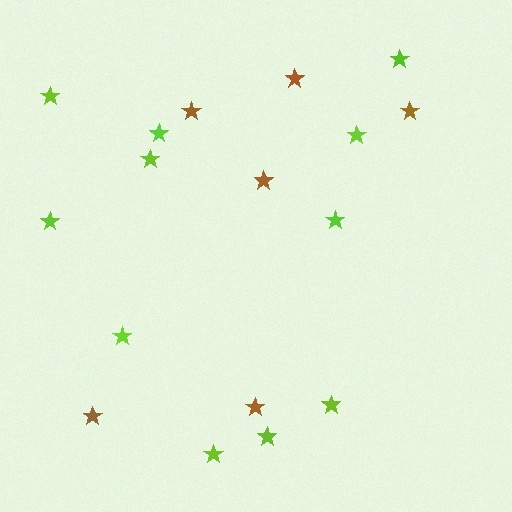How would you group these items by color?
There are 2 groups: one group of lime stars (11) and one group of brown stars (6).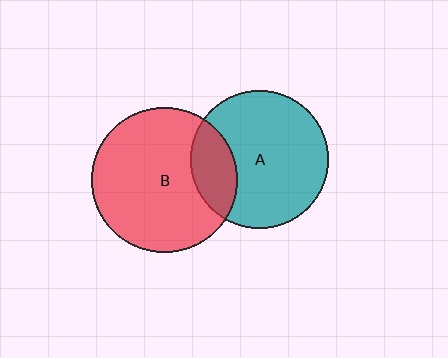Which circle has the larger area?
Circle B (red).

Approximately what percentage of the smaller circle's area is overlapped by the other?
Approximately 20%.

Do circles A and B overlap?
Yes.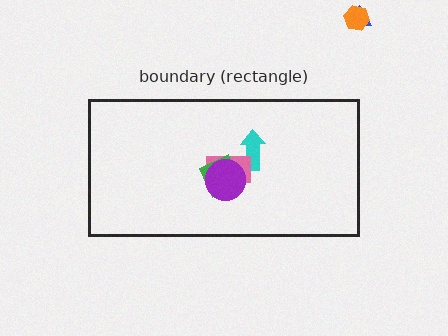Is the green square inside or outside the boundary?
Inside.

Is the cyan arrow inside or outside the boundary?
Inside.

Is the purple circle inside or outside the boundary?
Inside.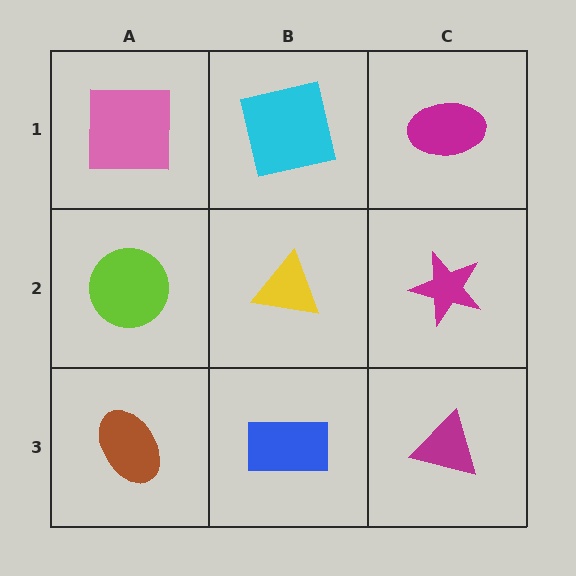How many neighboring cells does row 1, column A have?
2.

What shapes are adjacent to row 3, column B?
A yellow triangle (row 2, column B), a brown ellipse (row 3, column A), a magenta triangle (row 3, column C).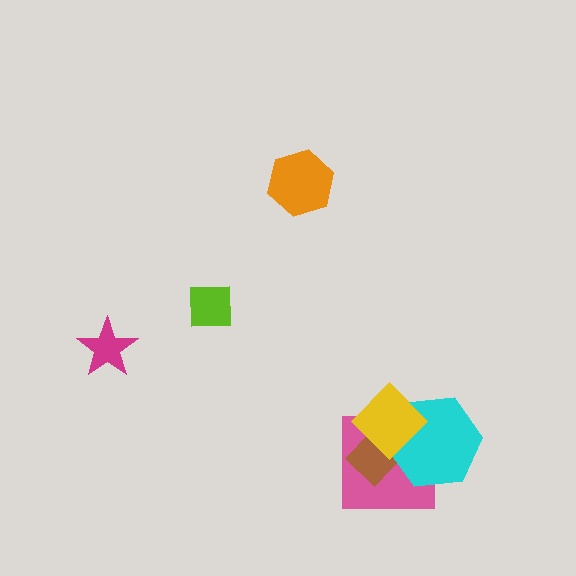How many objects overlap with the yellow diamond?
3 objects overlap with the yellow diamond.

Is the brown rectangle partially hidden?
Yes, it is partially covered by another shape.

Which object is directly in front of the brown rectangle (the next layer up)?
The cyan hexagon is directly in front of the brown rectangle.